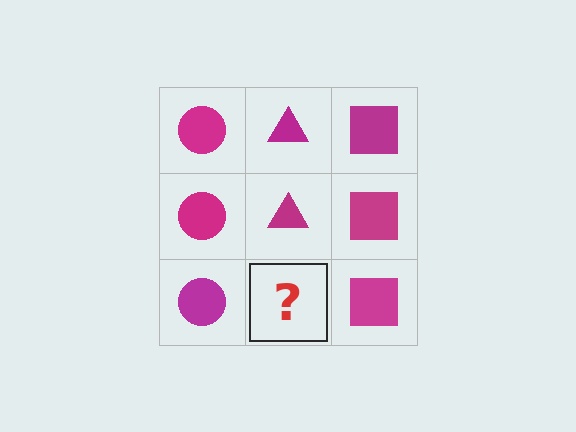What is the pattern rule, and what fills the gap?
The rule is that each column has a consistent shape. The gap should be filled with a magenta triangle.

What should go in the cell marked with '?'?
The missing cell should contain a magenta triangle.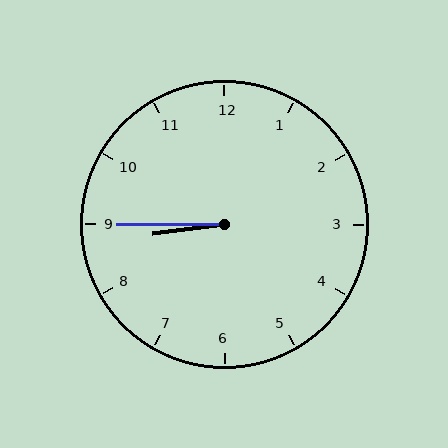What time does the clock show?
8:45.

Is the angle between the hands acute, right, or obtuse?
It is acute.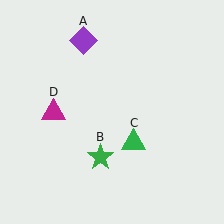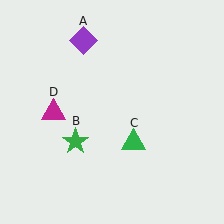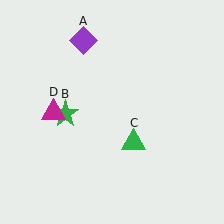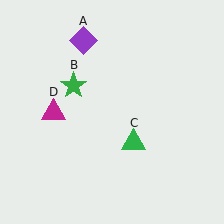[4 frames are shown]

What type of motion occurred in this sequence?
The green star (object B) rotated clockwise around the center of the scene.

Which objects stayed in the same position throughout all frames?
Purple diamond (object A) and green triangle (object C) and magenta triangle (object D) remained stationary.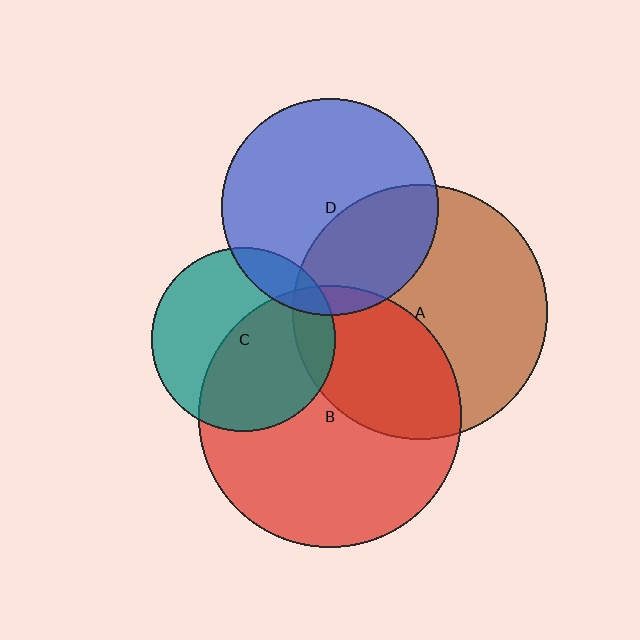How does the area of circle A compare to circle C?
Approximately 1.9 times.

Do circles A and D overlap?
Yes.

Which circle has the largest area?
Circle B (red).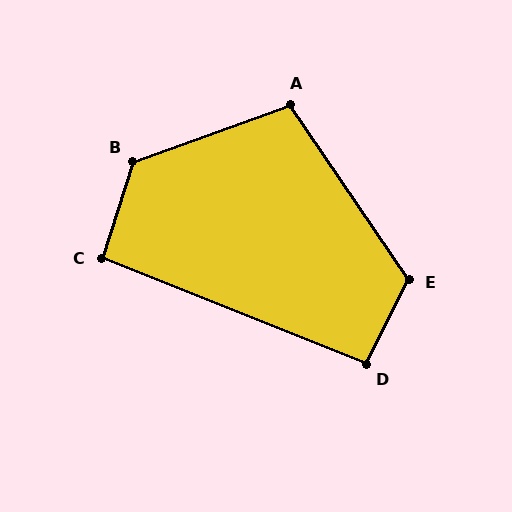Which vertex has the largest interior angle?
B, at approximately 128 degrees.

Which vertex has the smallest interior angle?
C, at approximately 93 degrees.